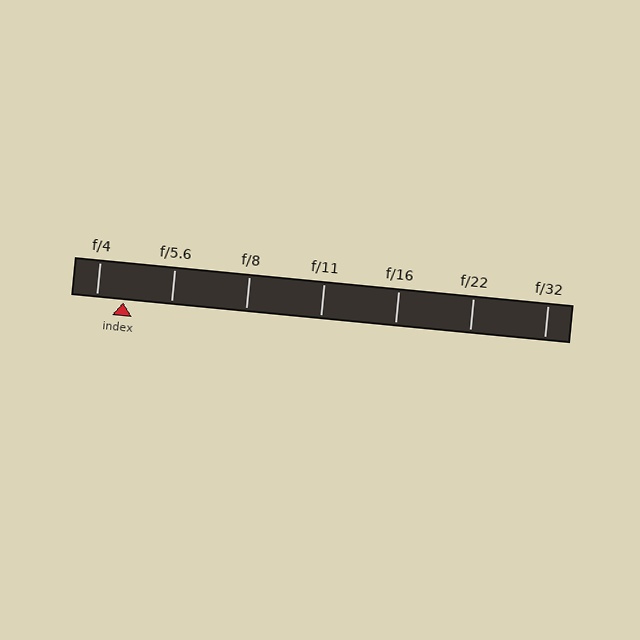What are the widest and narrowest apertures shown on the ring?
The widest aperture shown is f/4 and the narrowest is f/32.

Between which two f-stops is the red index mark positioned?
The index mark is between f/4 and f/5.6.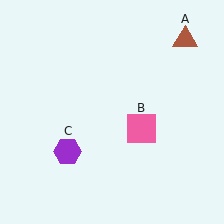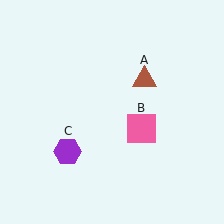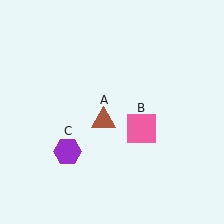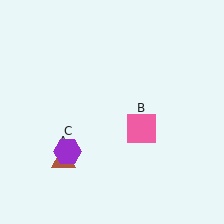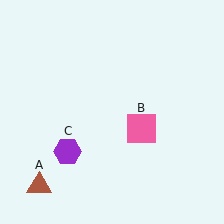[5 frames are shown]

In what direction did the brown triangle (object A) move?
The brown triangle (object A) moved down and to the left.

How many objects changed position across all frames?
1 object changed position: brown triangle (object A).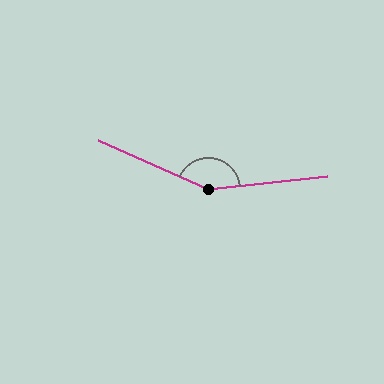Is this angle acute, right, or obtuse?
It is obtuse.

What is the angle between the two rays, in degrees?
Approximately 150 degrees.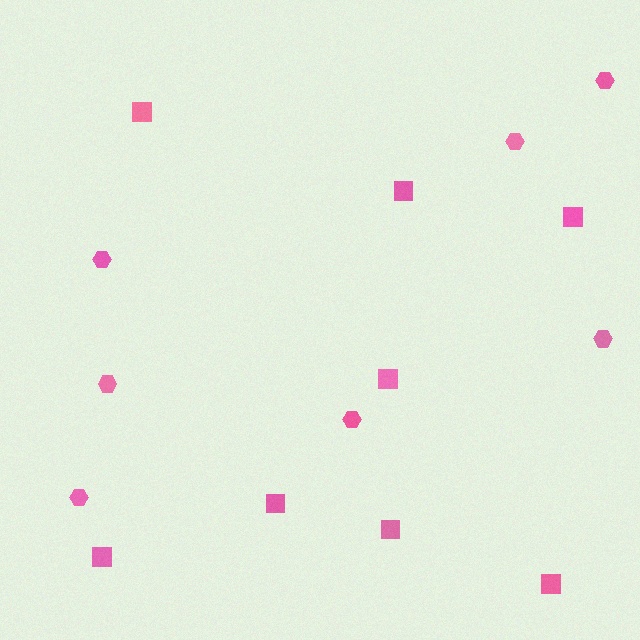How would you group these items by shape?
There are 2 groups: one group of hexagons (7) and one group of squares (8).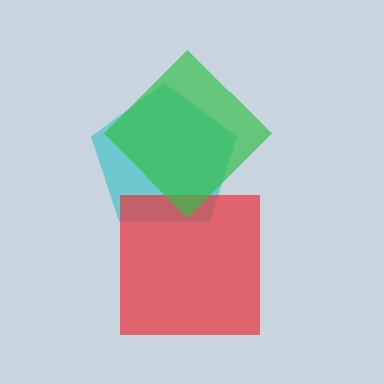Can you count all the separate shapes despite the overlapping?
Yes, there are 3 separate shapes.